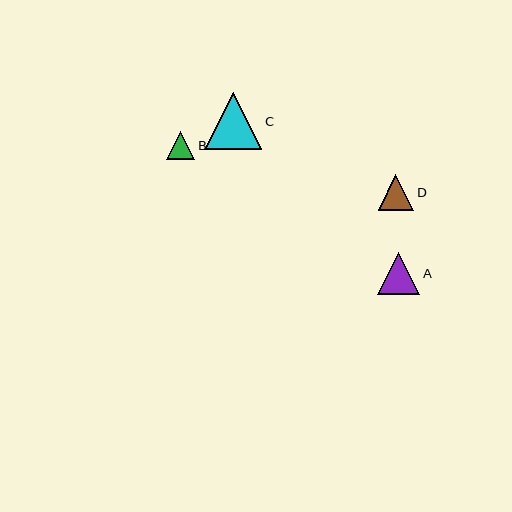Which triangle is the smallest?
Triangle B is the smallest with a size of approximately 28 pixels.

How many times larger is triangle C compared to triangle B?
Triangle C is approximately 2.0 times the size of triangle B.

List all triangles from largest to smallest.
From largest to smallest: C, A, D, B.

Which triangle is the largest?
Triangle C is the largest with a size of approximately 57 pixels.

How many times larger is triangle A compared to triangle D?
Triangle A is approximately 1.2 times the size of triangle D.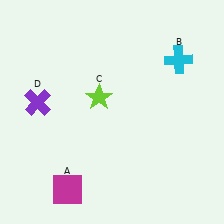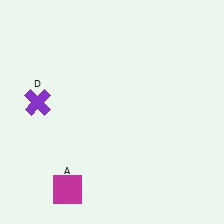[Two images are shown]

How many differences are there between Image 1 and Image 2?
There are 2 differences between the two images.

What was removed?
The cyan cross (B), the lime star (C) were removed in Image 2.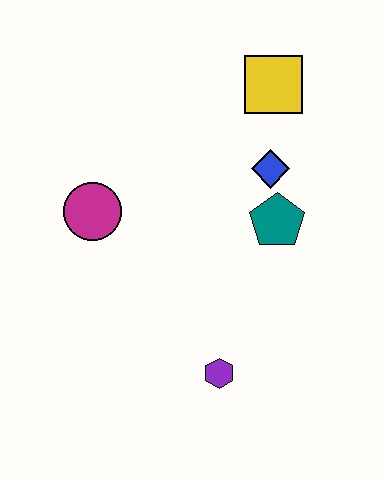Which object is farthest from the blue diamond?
The purple hexagon is farthest from the blue diamond.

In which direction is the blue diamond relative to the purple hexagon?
The blue diamond is above the purple hexagon.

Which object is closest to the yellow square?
The blue diamond is closest to the yellow square.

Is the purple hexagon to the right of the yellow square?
No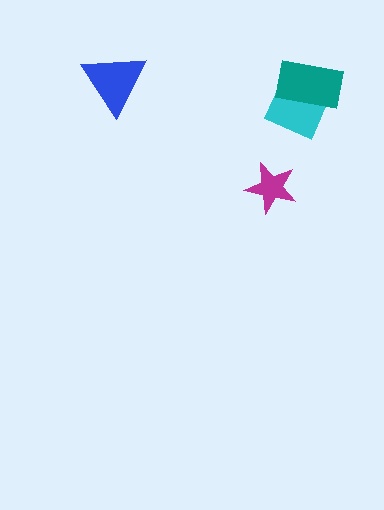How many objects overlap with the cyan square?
1 object overlaps with the cyan square.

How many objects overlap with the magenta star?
0 objects overlap with the magenta star.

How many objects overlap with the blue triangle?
0 objects overlap with the blue triangle.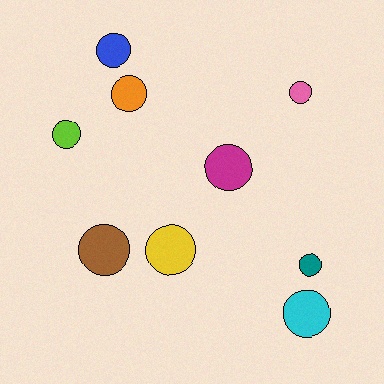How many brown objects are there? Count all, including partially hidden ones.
There is 1 brown object.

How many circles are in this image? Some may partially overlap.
There are 9 circles.